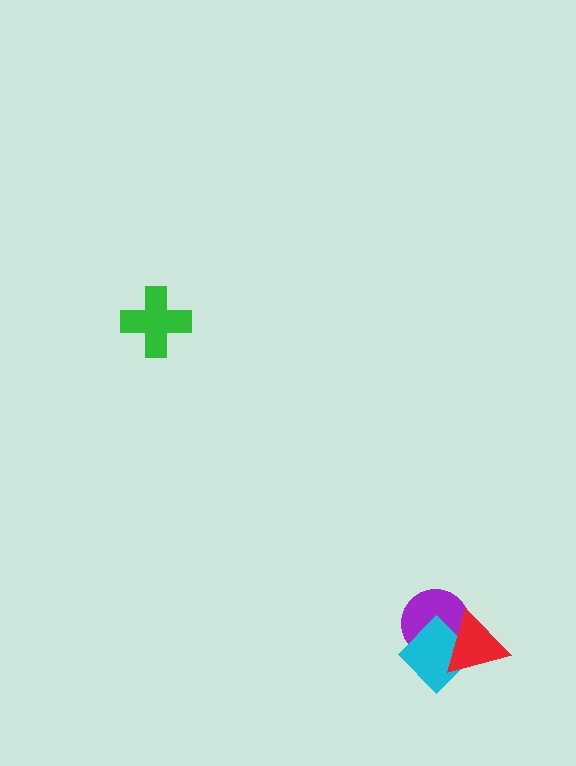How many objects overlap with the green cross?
0 objects overlap with the green cross.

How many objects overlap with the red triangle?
2 objects overlap with the red triangle.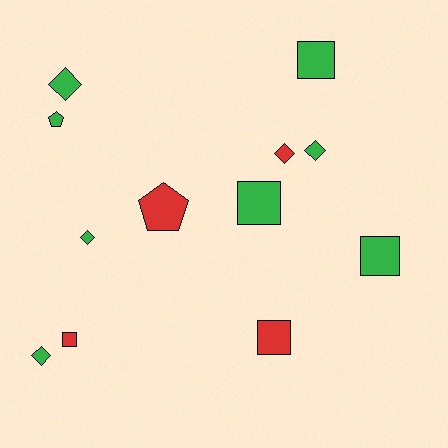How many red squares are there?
There are 2 red squares.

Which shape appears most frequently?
Square, with 5 objects.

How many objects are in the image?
There are 12 objects.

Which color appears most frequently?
Green, with 8 objects.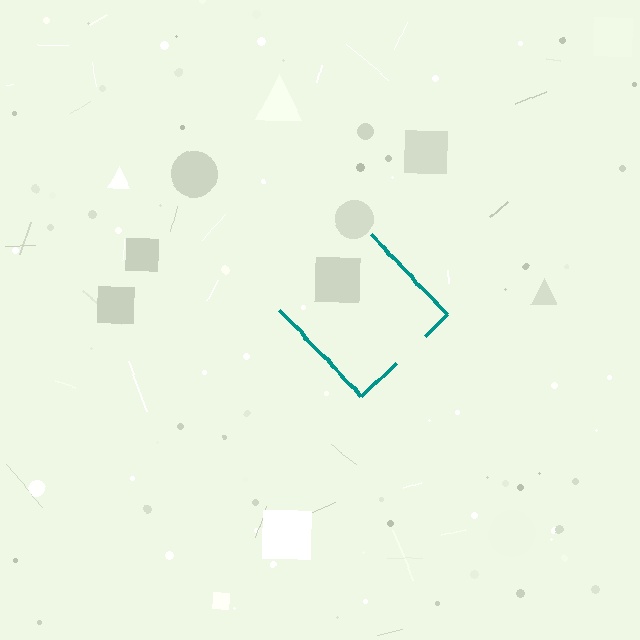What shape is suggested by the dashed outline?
The dashed outline suggests a diamond.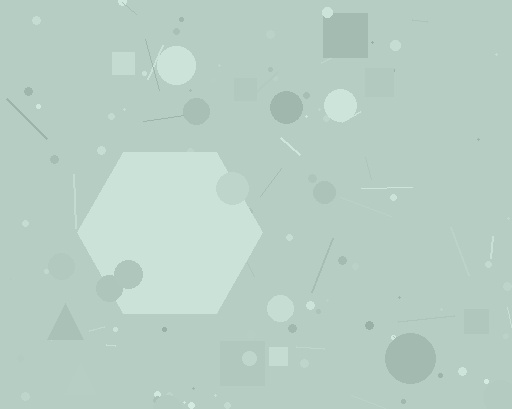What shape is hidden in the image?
A hexagon is hidden in the image.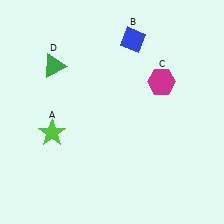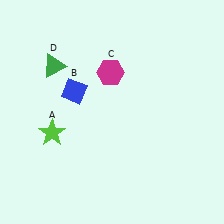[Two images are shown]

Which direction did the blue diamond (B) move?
The blue diamond (B) moved left.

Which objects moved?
The objects that moved are: the blue diamond (B), the magenta hexagon (C).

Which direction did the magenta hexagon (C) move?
The magenta hexagon (C) moved left.